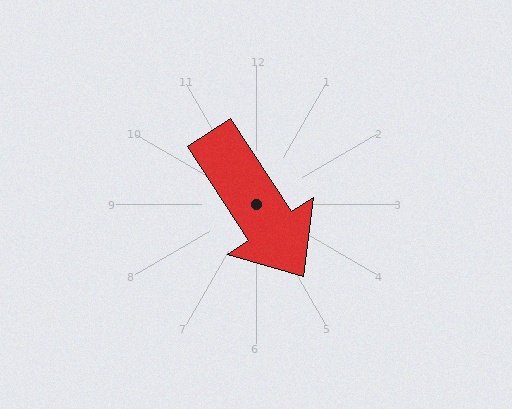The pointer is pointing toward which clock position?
Roughly 5 o'clock.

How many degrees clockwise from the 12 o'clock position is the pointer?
Approximately 147 degrees.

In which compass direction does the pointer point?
Southeast.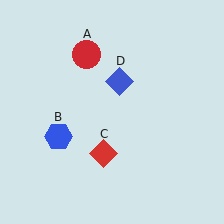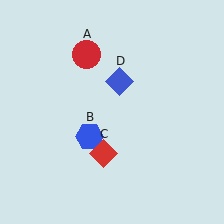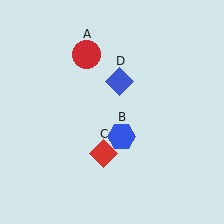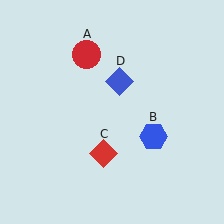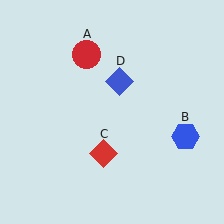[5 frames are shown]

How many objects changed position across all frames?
1 object changed position: blue hexagon (object B).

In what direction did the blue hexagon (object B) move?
The blue hexagon (object B) moved right.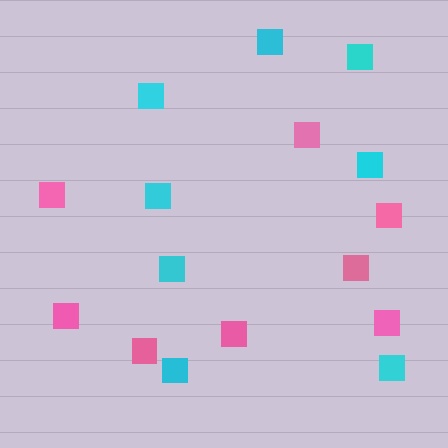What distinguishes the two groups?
There are 2 groups: one group of pink squares (8) and one group of cyan squares (8).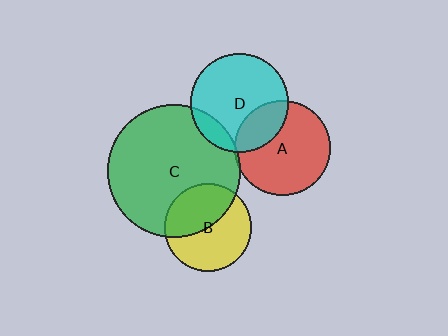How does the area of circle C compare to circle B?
Approximately 2.3 times.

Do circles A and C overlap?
Yes.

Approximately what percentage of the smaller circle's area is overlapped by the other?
Approximately 5%.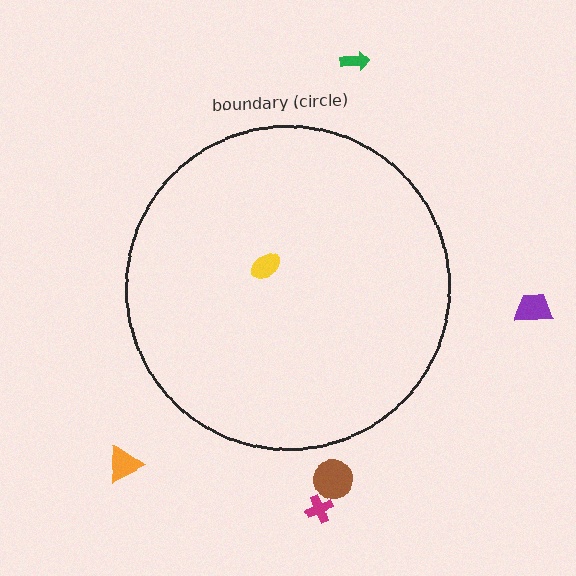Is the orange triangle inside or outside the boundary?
Outside.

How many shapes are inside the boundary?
1 inside, 5 outside.